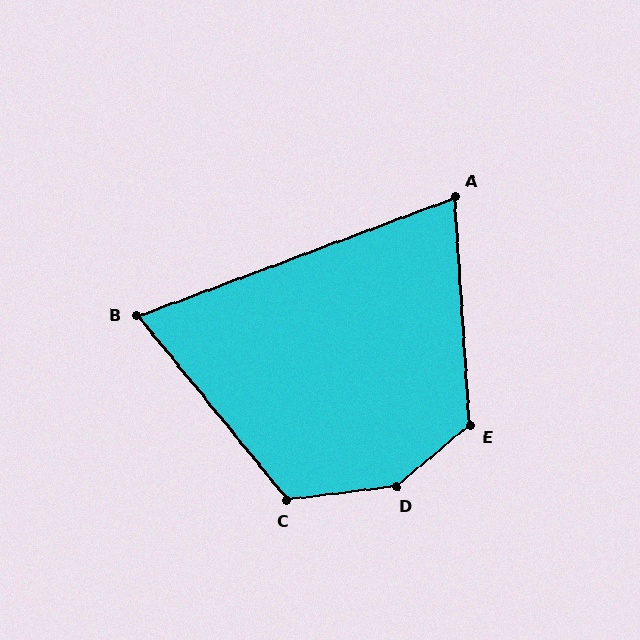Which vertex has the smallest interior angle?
B, at approximately 71 degrees.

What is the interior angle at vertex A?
Approximately 73 degrees (acute).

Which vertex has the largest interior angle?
D, at approximately 147 degrees.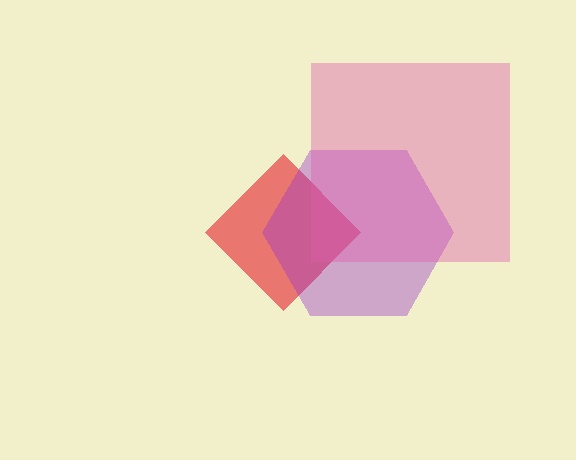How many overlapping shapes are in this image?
There are 3 overlapping shapes in the image.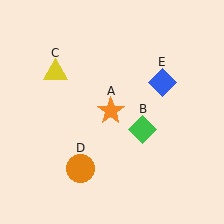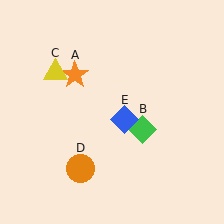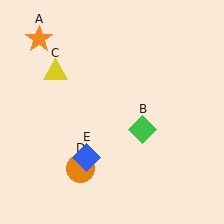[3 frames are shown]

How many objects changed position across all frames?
2 objects changed position: orange star (object A), blue diamond (object E).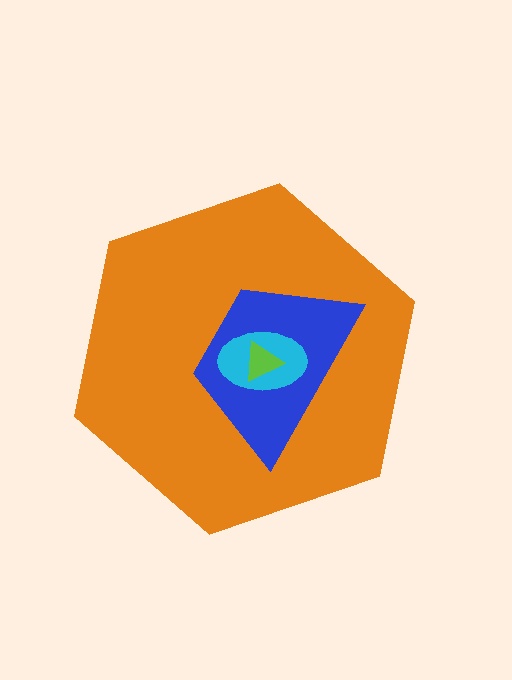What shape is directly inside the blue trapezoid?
The cyan ellipse.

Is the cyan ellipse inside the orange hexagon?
Yes.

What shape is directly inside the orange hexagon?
The blue trapezoid.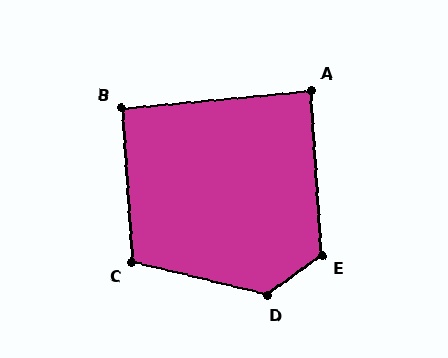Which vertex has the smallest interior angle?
A, at approximately 88 degrees.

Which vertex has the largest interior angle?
D, at approximately 130 degrees.